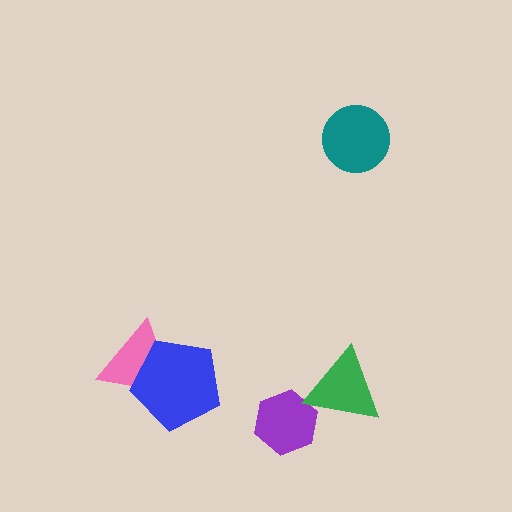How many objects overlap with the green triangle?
1 object overlaps with the green triangle.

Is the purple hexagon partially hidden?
Yes, it is partially covered by another shape.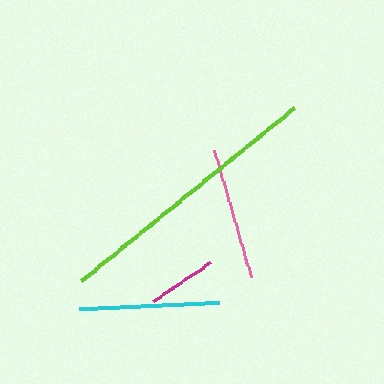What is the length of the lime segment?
The lime segment is approximately 274 pixels long.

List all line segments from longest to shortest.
From longest to shortest: lime, cyan, pink, magenta.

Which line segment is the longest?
The lime line is the longest at approximately 274 pixels.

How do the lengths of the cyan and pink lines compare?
The cyan and pink lines are approximately the same length.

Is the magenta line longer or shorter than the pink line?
The pink line is longer than the magenta line.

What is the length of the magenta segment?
The magenta segment is approximately 69 pixels long.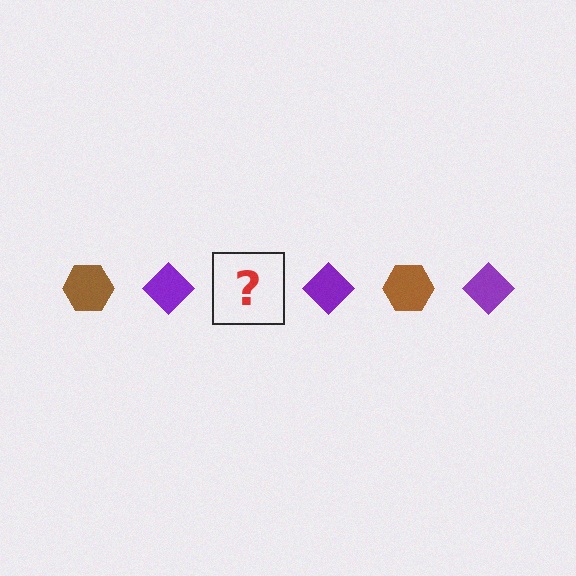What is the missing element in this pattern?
The missing element is a brown hexagon.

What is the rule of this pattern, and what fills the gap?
The rule is that the pattern alternates between brown hexagon and purple diamond. The gap should be filled with a brown hexagon.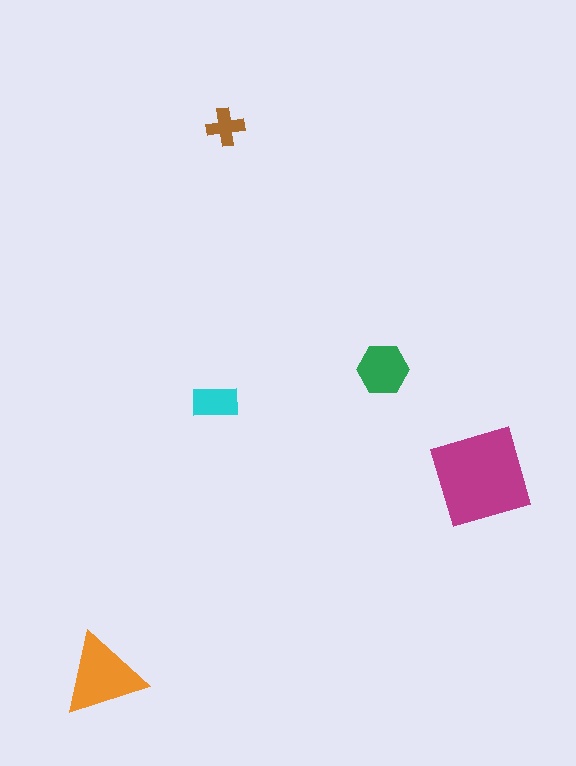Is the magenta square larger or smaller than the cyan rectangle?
Larger.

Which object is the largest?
The magenta square.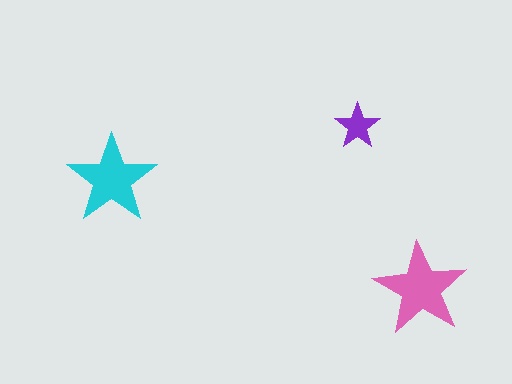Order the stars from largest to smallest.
the pink one, the cyan one, the purple one.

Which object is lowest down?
The pink star is bottommost.